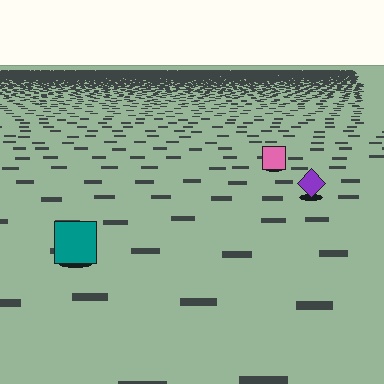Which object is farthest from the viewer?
The pink square is farthest from the viewer. It appears smaller and the ground texture around it is denser.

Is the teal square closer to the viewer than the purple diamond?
Yes. The teal square is closer — you can tell from the texture gradient: the ground texture is coarser near it.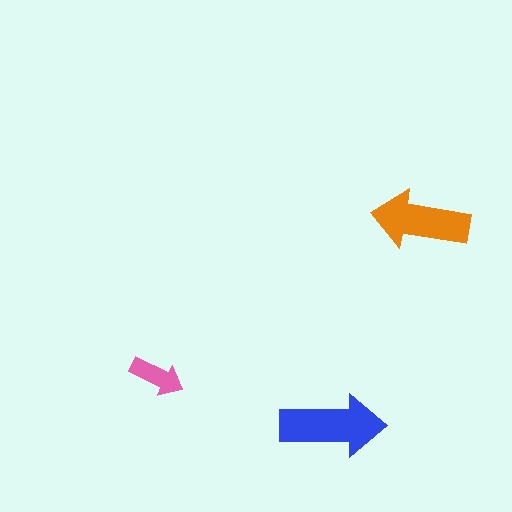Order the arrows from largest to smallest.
the blue one, the orange one, the pink one.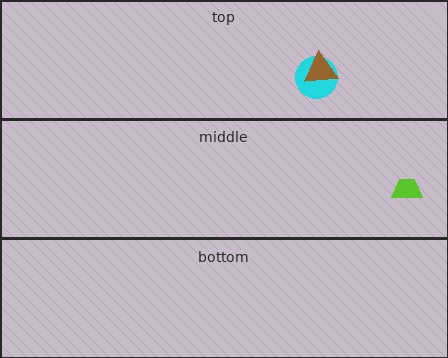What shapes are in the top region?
The cyan circle, the brown triangle.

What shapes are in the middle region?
The lime trapezoid.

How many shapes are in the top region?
2.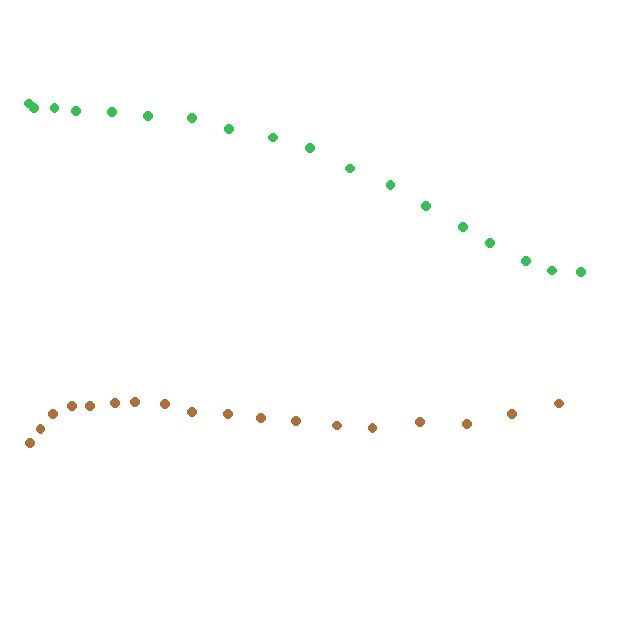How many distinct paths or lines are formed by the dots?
There are 2 distinct paths.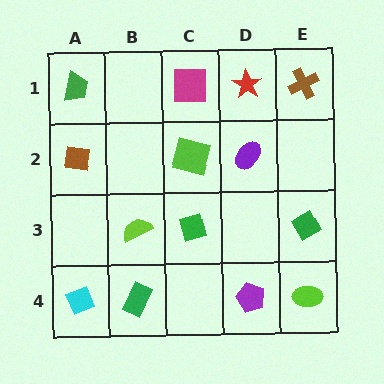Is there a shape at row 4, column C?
No, that cell is empty.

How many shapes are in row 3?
3 shapes.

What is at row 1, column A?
A green trapezoid.